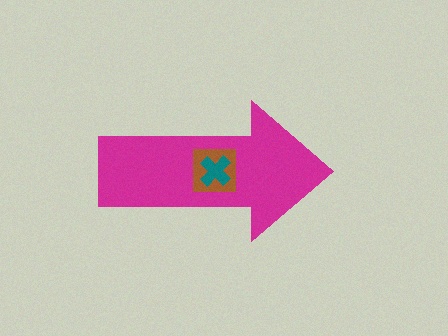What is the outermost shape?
The magenta arrow.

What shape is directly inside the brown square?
The teal cross.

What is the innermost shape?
The teal cross.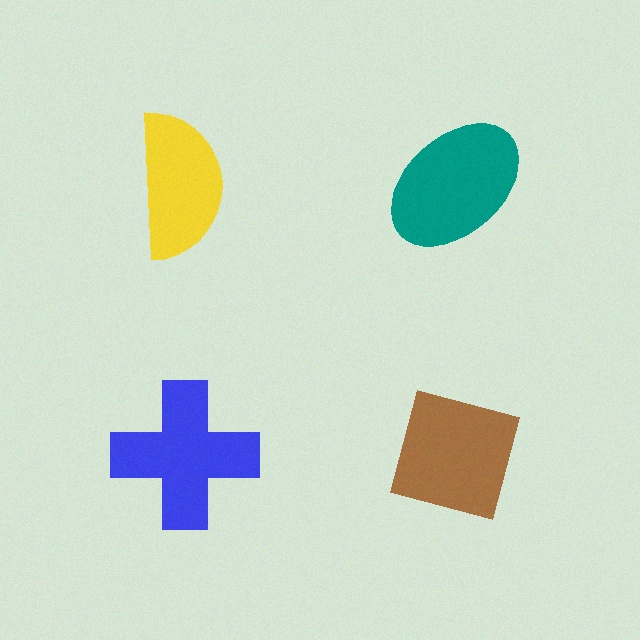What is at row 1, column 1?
A yellow semicircle.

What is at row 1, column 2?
A teal ellipse.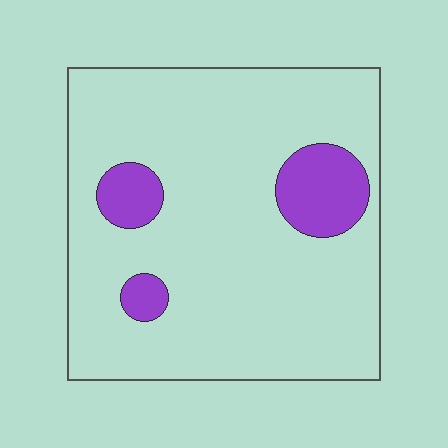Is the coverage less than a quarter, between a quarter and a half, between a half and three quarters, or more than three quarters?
Less than a quarter.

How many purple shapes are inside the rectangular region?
3.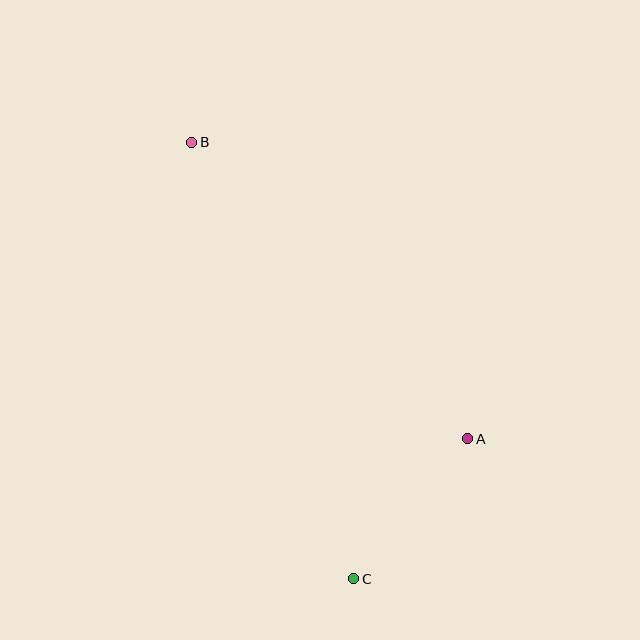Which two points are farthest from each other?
Points B and C are farthest from each other.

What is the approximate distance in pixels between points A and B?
The distance between A and B is approximately 405 pixels.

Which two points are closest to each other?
Points A and C are closest to each other.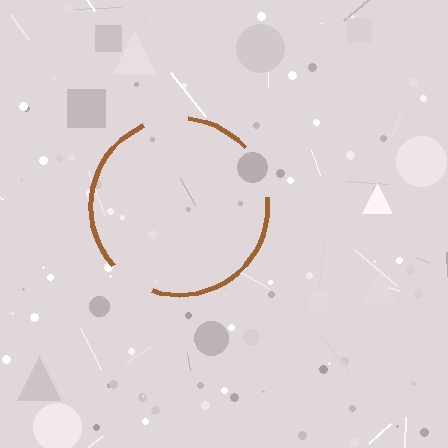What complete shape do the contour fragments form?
The contour fragments form a circle.